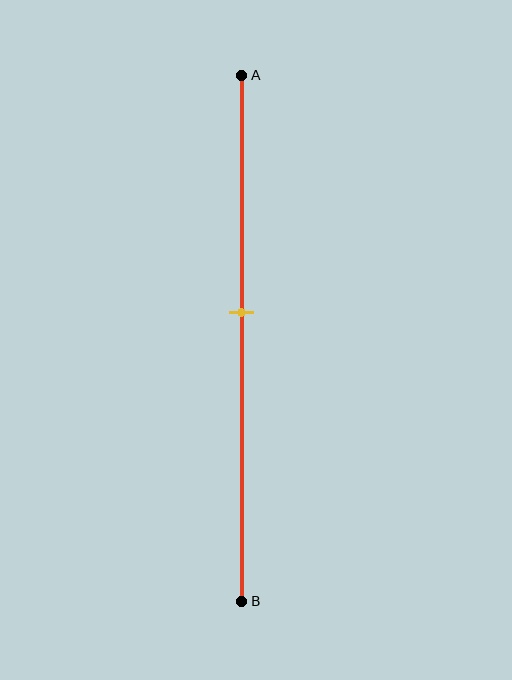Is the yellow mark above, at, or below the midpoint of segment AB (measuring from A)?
The yellow mark is above the midpoint of segment AB.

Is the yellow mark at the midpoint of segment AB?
No, the mark is at about 45% from A, not at the 50% midpoint.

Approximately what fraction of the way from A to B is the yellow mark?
The yellow mark is approximately 45% of the way from A to B.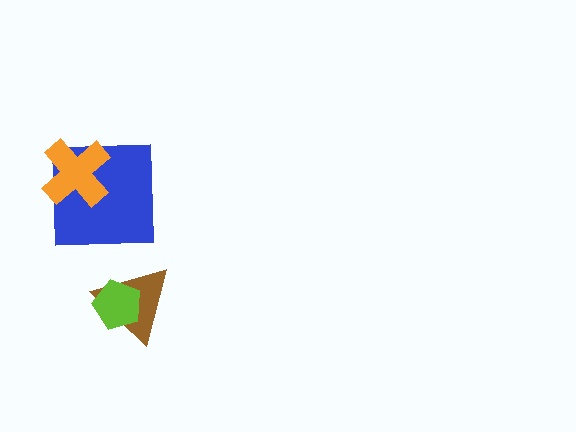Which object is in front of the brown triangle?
The lime pentagon is in front of the brown triangle.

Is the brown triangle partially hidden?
Yes, it is partially covered by another shape.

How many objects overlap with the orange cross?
1 object overlaps with the orange cross.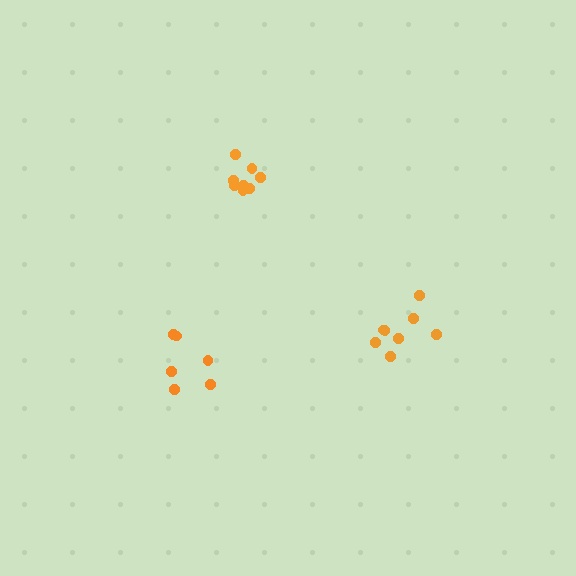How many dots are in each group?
Group 1: 6 dots, Group 2: 8 dots, Group 3: 8 dots (22 total).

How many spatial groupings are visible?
There are 3 spatial groupings.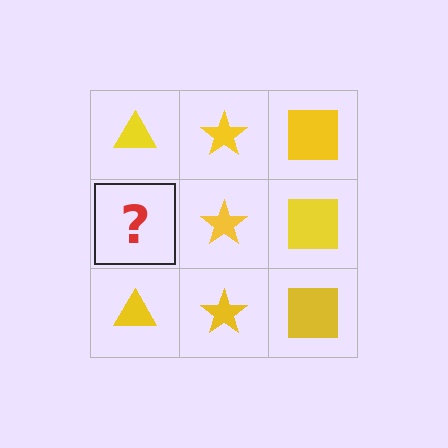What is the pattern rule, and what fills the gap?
The rule is that each column has a consistent shape. The gap should be filled with a yellow triangle.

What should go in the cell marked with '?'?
The missing cell should contain a yellow triangle.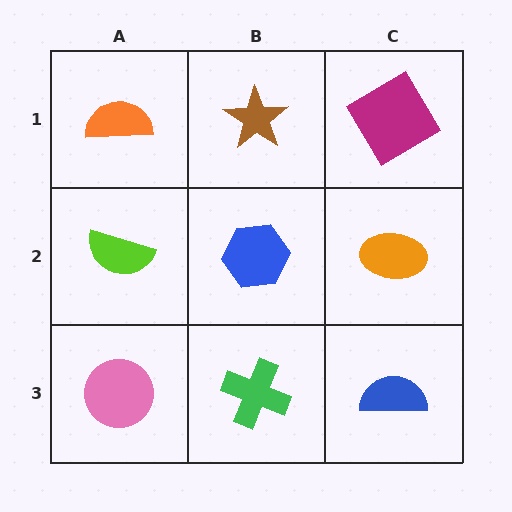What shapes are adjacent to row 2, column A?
An orange semicircle (row 1, column A), a pink circle (row 3, column A), a blue hexagon (row 2, column B).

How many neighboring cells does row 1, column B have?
3.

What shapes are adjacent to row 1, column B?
A blue hexagon (row 2, column B), an orange semicircle (row 1, column A), a magenta diamond (row 1, column C).